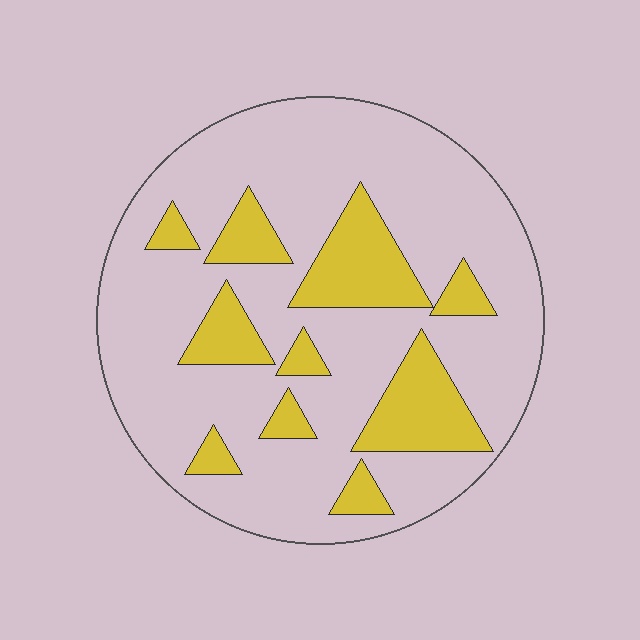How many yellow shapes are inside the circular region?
10.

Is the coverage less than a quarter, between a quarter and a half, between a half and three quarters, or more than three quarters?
Less than a quarter.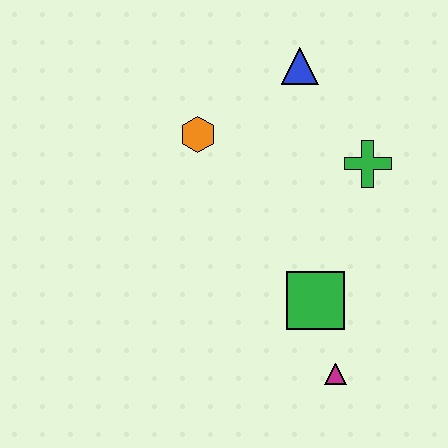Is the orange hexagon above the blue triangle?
No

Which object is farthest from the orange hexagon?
The magenta triangle is farthest from the orange hexagon.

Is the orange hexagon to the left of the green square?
Yes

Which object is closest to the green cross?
The blue triangle is closest to the green cross.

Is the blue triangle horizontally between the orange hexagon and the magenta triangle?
Yes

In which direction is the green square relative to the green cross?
The green square is below the green cross.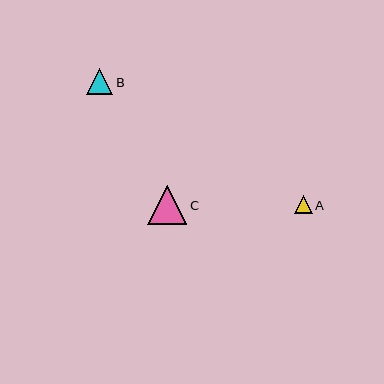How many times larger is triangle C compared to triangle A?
Triangle C is approximately 2.2 times the size of triangle A.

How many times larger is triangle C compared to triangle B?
Triangle C is approximately 1.5 times the size of triangle B.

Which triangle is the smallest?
Triangle A is the smallest with a size of approximately 18 pixels.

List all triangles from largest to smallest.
From largest to smallest: C, B, A.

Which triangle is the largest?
Triangle C is the largest with a size of approximately 39 pixels.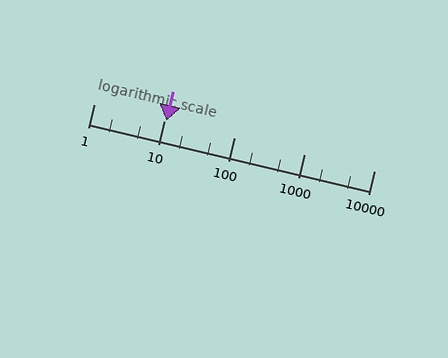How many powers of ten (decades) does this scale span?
The scale spans 4 decades, from 1 to 10000.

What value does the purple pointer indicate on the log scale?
The pointer indicates approximately 11.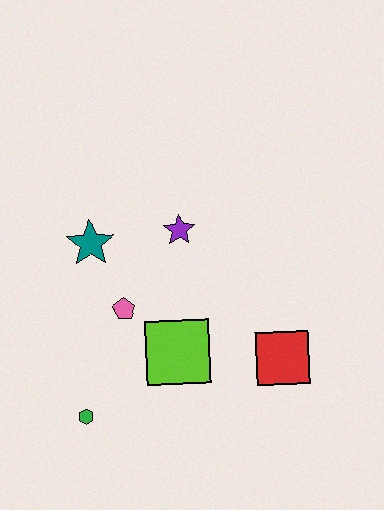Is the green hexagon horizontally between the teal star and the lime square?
No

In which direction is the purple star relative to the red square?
The purple star is above the red square.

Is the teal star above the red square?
Yes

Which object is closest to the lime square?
The pink pentagon is closest to the lime square.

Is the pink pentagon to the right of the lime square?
No